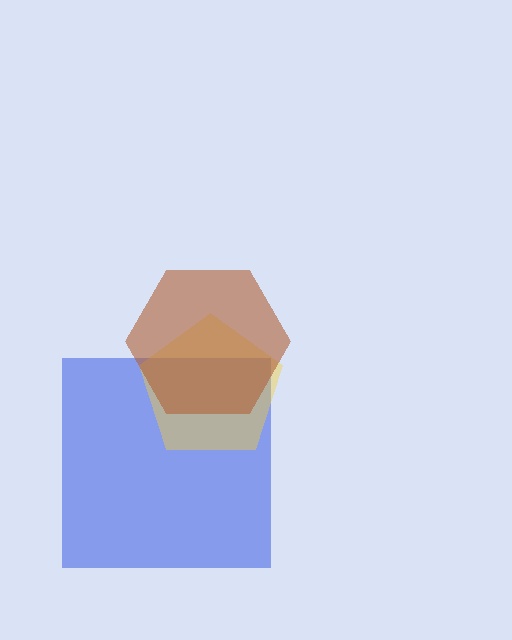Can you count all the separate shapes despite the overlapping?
Yes, there are 3 separate shapes.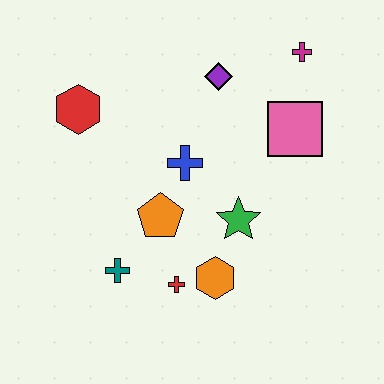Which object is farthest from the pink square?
The teal cross is farthest from the pink square.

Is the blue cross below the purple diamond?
Yes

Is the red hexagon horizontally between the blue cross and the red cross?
No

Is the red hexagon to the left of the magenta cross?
Yes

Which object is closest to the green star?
The orange hexagon is closest to the green star.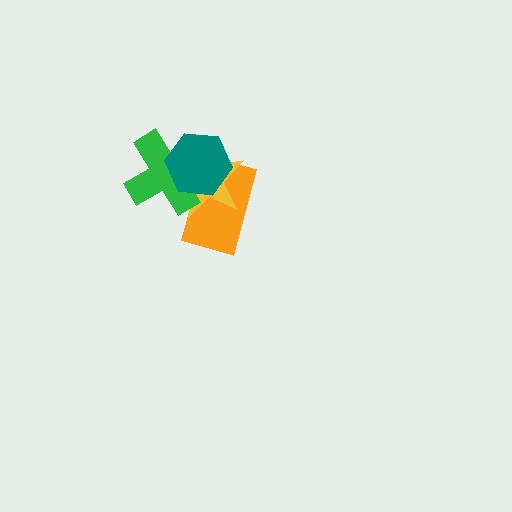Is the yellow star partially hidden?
Yes, it is partially covered by another shape.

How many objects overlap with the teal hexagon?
3 objects overlap with the teal hexagon.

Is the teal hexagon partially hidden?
No, no other shape covers it.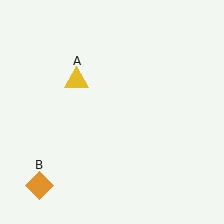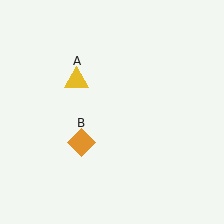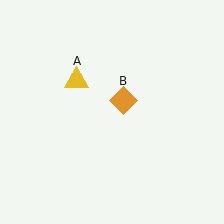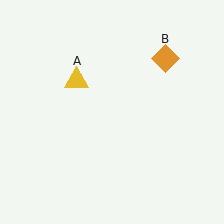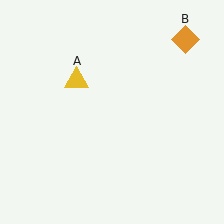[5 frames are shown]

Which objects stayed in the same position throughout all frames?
Yellow triangle (object A) remained stationary.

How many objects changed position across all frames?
1 object changed position: orange diamond (object B).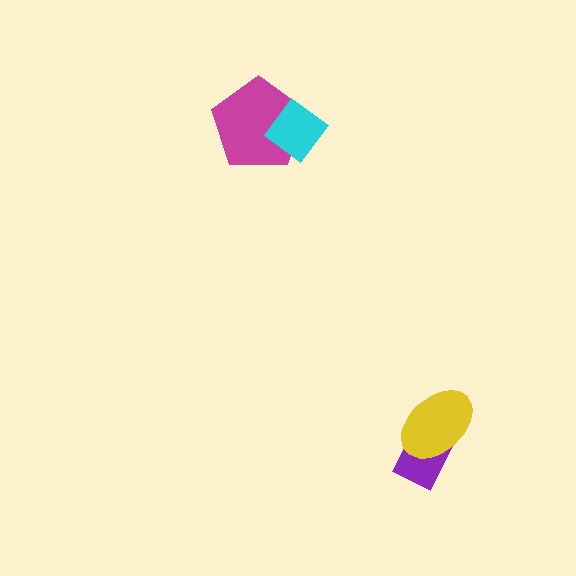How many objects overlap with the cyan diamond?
1 object overlaps with the cyan diamond.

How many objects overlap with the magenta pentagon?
1 object overlaps with the magenta pentagon.